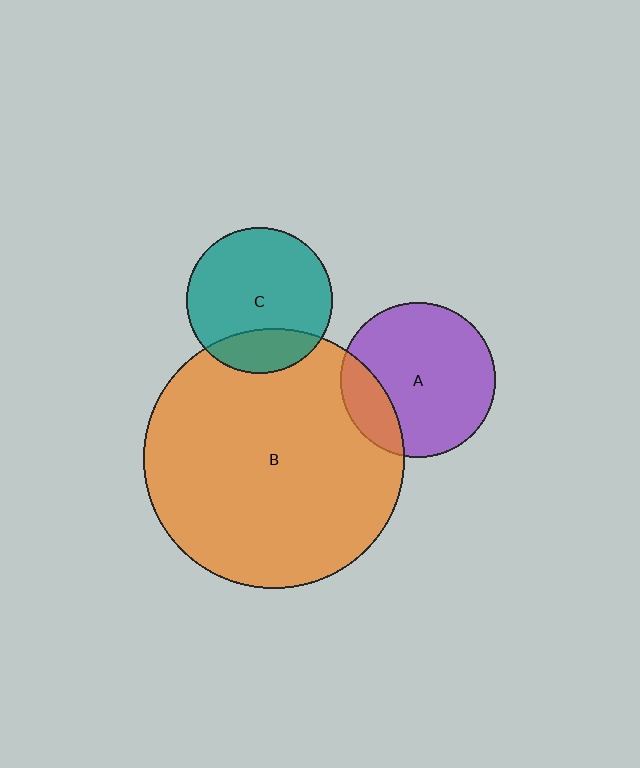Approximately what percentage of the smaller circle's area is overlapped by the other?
Approximately 20%.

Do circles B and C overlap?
Yes.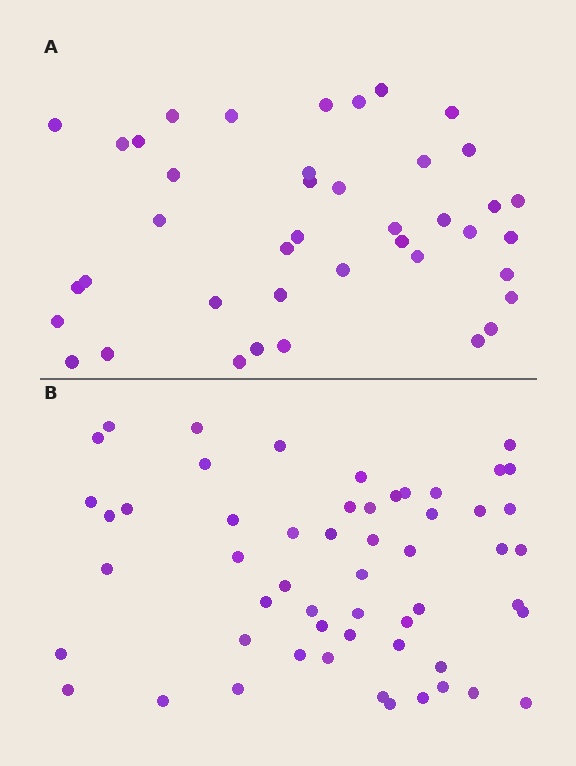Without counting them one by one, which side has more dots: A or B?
Region B (the bottom region) has more dots.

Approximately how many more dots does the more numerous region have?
Region B has approximately 15 more dots than region A.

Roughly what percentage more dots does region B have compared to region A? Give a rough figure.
About 35% more.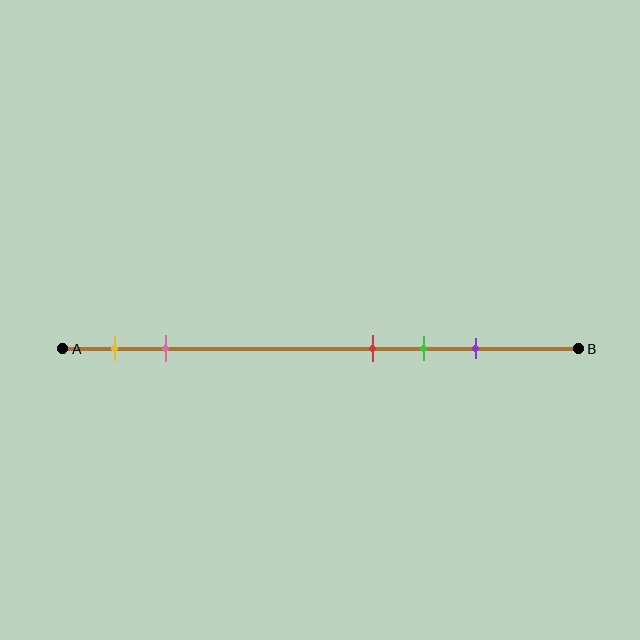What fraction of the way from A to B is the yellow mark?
The yellow mark is approximately 10% (0.1) of the way from A to B.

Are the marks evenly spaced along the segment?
No, the marks are not evenly spaced.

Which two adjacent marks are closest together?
The red and green marks are the closest adjacent pair.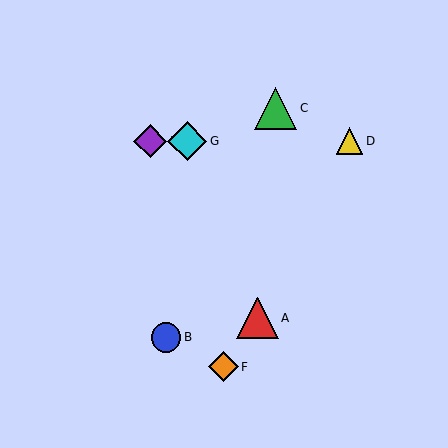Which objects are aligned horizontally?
Objects D, E, G are aligned horizontally.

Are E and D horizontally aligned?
Yes, both are at y≈141.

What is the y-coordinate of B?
Object B is at y≈337.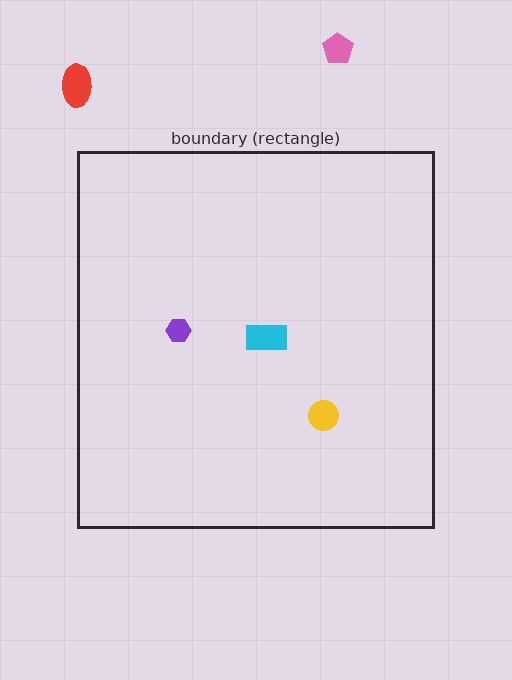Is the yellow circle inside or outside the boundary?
Inside.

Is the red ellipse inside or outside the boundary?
Outside.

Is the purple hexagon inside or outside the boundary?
Inside.